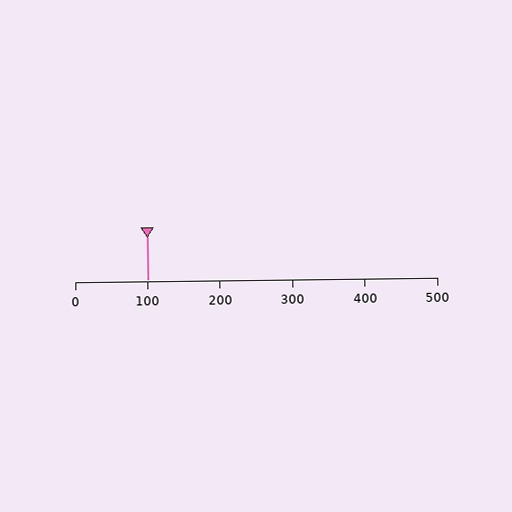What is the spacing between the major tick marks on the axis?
The major ticks are spaced 100 apart.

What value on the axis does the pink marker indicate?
The marker indicates approximately 100.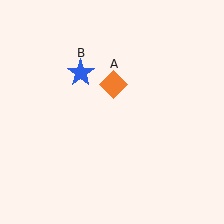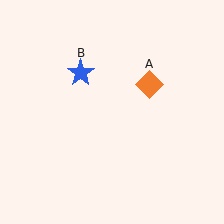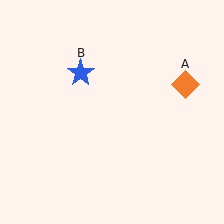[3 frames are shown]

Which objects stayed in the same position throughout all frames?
Blue star (object B) remained stationary.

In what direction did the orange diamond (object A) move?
The orange diamond (object A) moved right.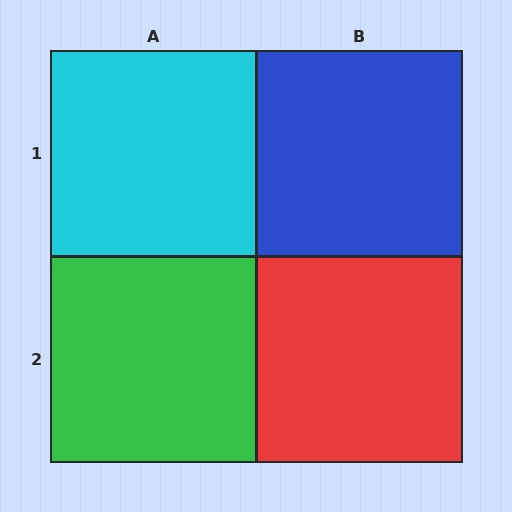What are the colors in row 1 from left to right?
Cyan, blue.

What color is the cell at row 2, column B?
Red.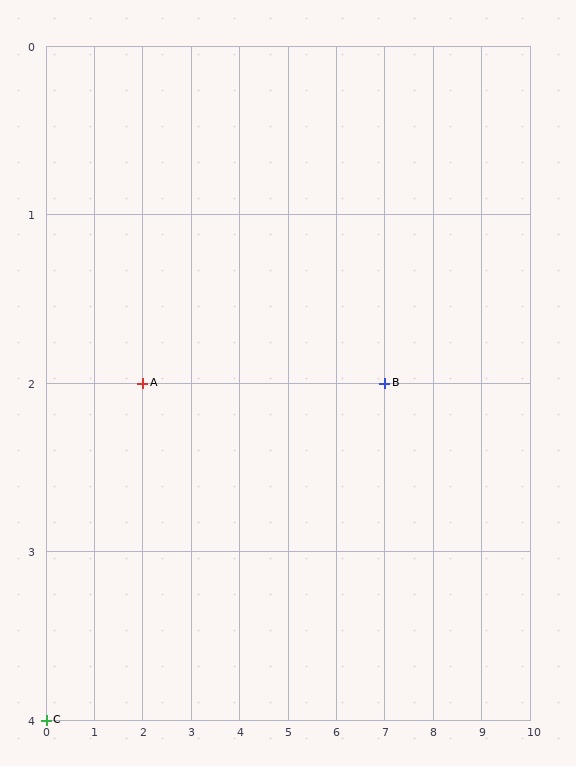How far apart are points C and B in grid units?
Points C and B are 7 columns and 2 rows apart (about 7.3 grid units diagonally).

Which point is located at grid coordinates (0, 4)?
Point C is at (0, 4).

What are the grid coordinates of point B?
Point B is at grid coordinates (7, 2).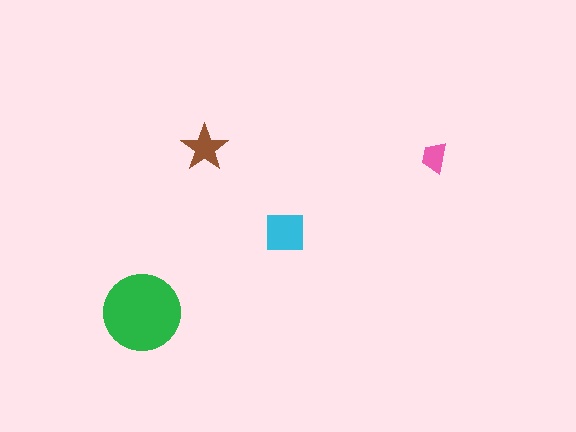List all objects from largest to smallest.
The green circle, the cyan square, the brown star, the pink trapezoid.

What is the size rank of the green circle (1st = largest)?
1st.